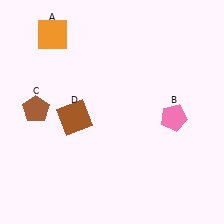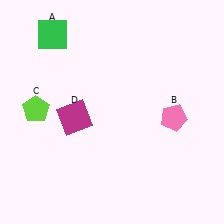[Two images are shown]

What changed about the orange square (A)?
In Image 1, A is orange. In Image 2, it changed to green.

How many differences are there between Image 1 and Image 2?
There are 3 differences between the two images.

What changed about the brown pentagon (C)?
In Image 1, C is brown. In Image 2, it changed to lime.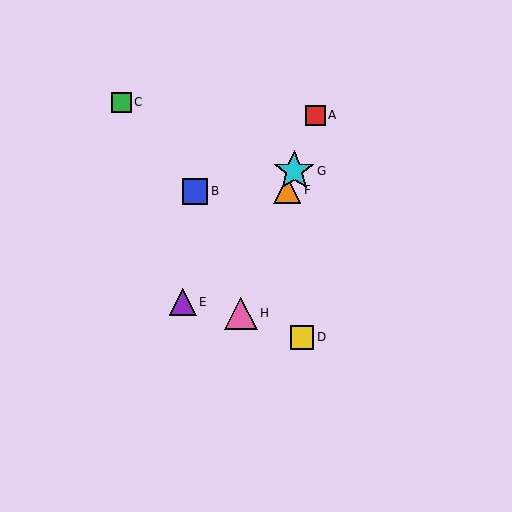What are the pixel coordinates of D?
Object D is at (302, 337).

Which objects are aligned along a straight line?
Objects A, F, G, H are aligned along a straight line.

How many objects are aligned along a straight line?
4 objects (A, F, G, H) are aligned along a straight line.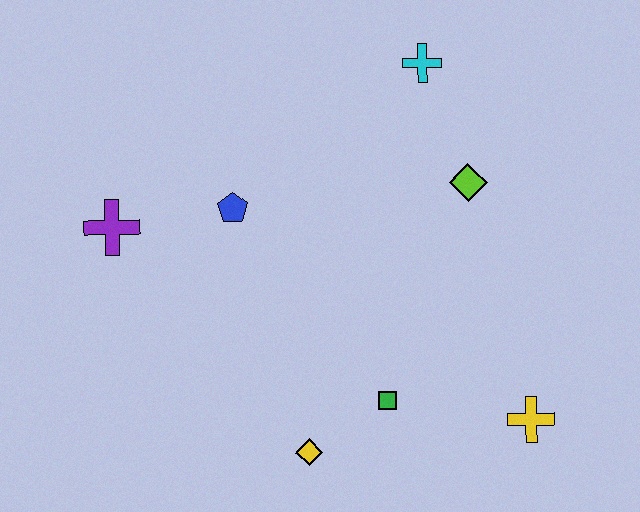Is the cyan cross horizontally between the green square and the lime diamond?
Yes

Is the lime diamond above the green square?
Yes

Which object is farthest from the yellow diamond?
The cyan cross is farthest from the yellow diamond.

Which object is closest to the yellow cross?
The green square is closest to the yellow cross.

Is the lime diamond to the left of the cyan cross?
No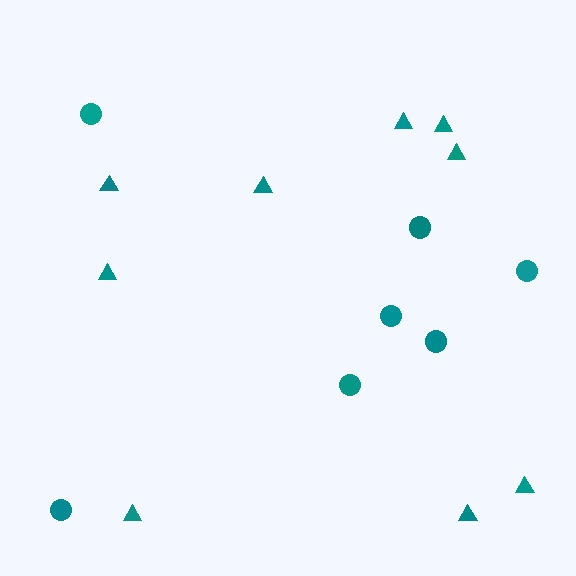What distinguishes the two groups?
There are 2 groups: one group of triangles (9) and one group of circles (7).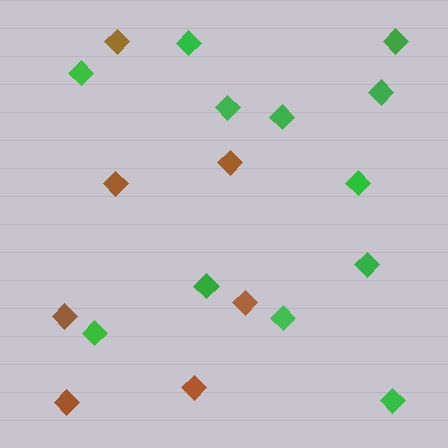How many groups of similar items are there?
There are 2 groups: one group of green diamonds (12) and one group of brown diamonds (7).